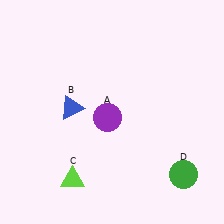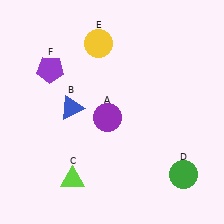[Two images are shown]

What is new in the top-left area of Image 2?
A yellow circle (E) was added in the top-left area of Image 2.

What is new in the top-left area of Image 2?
A purple pentagon (F) was added in the top-left area of Image 2.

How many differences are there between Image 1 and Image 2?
There are 2 differences between the two images.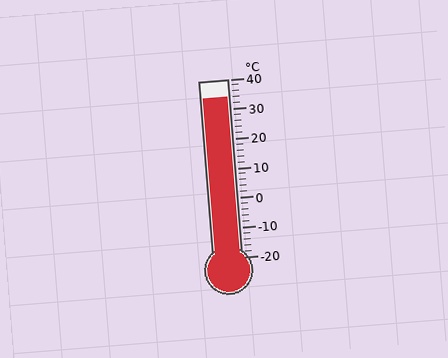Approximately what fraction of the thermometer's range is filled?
The thermometer is filled to approximately 90% of its range.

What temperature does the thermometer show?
The thermometer shows approximately 34°C.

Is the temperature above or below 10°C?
The temperature is above 10°C.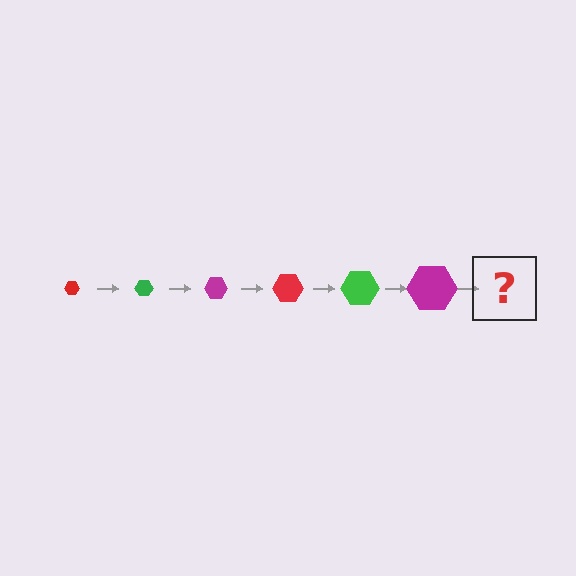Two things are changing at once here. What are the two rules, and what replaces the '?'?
The two rules are that the hexagon grows larger each step and the color cycles through red, green, and magenta. The '?' should be a red hexagon, larger than the previous one.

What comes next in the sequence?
The next element should be a red hexagon, larger than the previous one.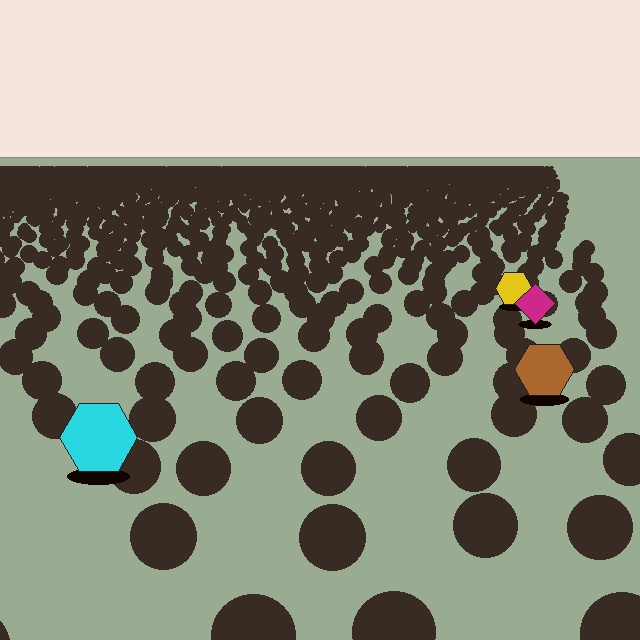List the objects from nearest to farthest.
From nearest to farthest: the cyan hexagon, the brown hexagon, the magenta diamond, the yellow hexagon.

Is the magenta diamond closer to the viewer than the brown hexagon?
No. The brown hexagon is closer — you can tell from the texture gradient: the ground texture is coarser near it.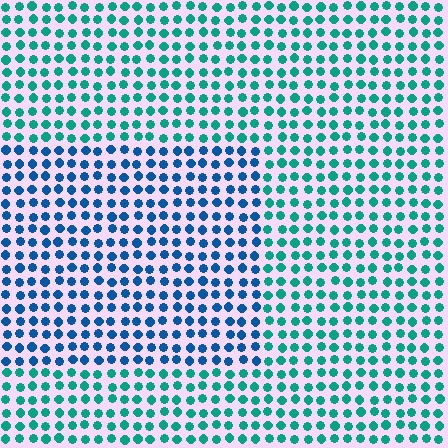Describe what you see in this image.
The image is filled with small teal elements in a uniform arrangement. A rectangle-shaped region is visible where the elements are tinted to a slightly different hue, forming a subtle color boundary.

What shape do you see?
I see a rectangle.